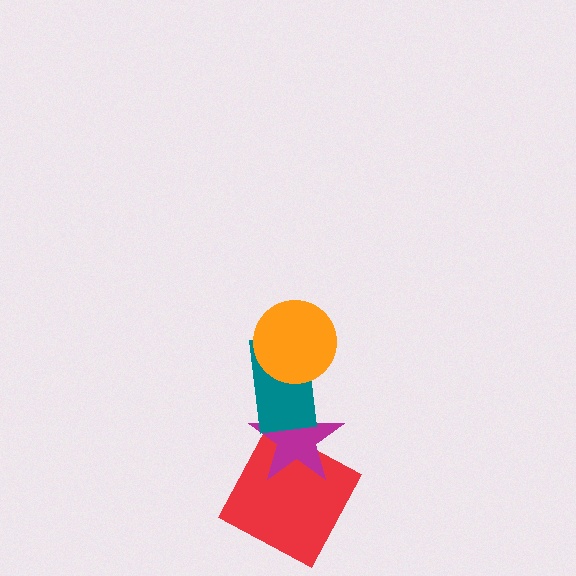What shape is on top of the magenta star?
The teal rectangle is on top of the magenta star.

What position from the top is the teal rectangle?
The teal rectangle is 2nd from the top.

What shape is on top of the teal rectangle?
The orange circle is on top of the teal rectangle.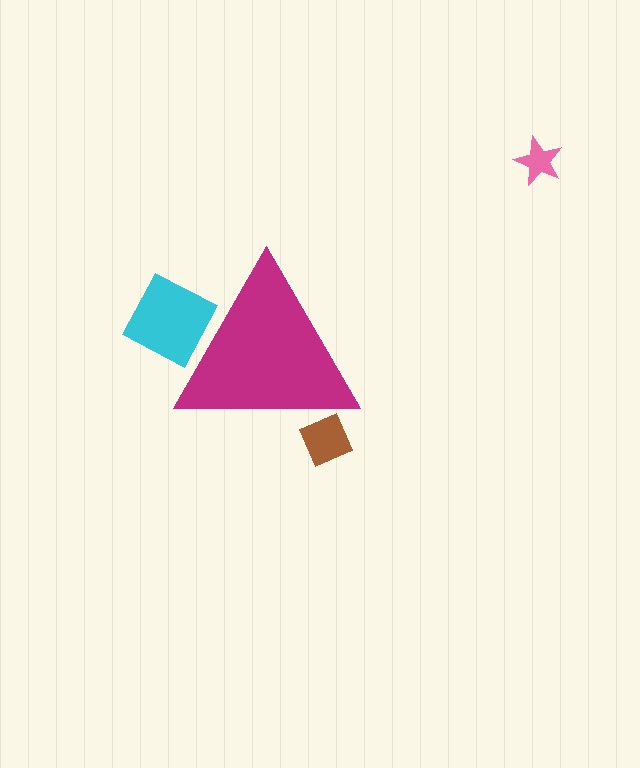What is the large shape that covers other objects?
A magenta triangle.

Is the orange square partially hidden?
Yes, the orange square is partially hidden behind the magenta triangle.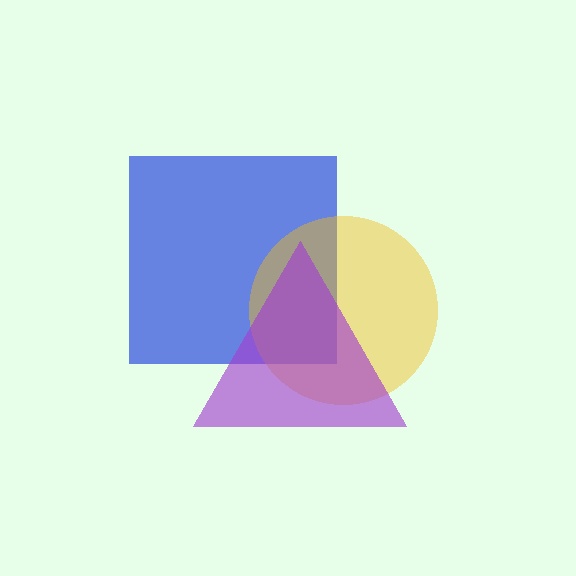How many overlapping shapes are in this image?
There are 3 overlapping shapes in the image.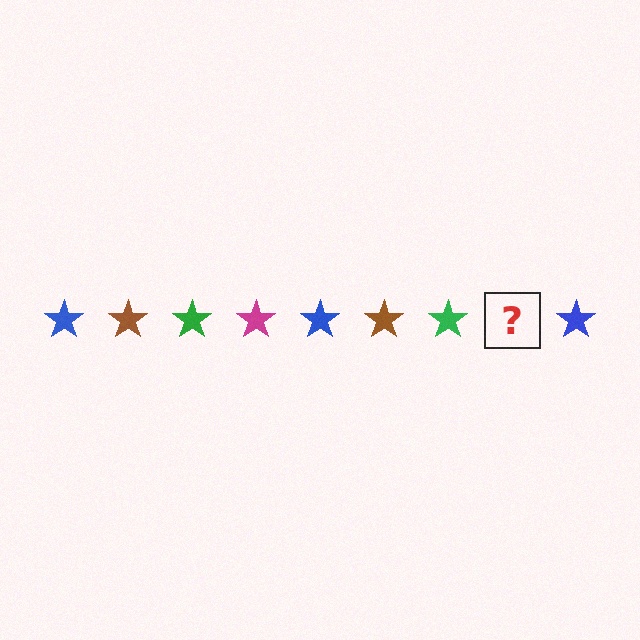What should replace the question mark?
The question mark should be replaced with a magenta star.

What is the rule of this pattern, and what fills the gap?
The rule is that the pattern cycles through blue, brown, green, magenta stars. The gap should be filled with a magenta star.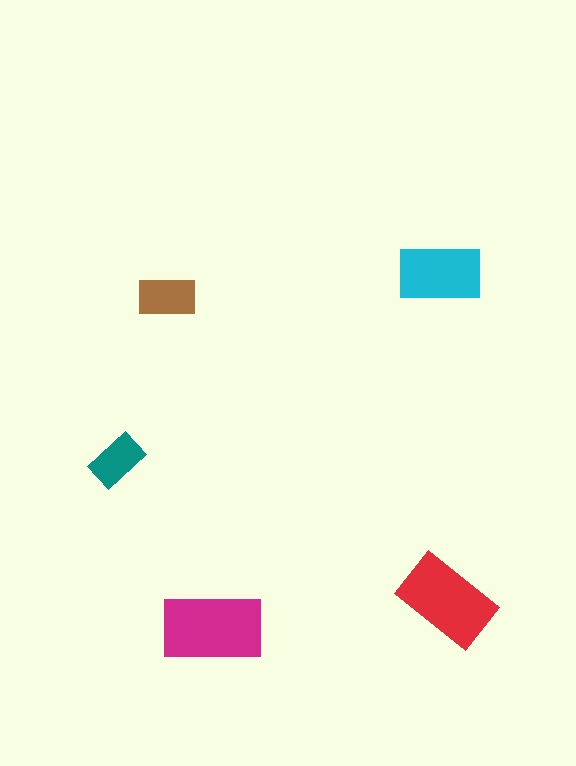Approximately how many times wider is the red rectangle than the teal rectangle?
About 2 times wider.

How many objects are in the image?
There are 5 objects in the image.